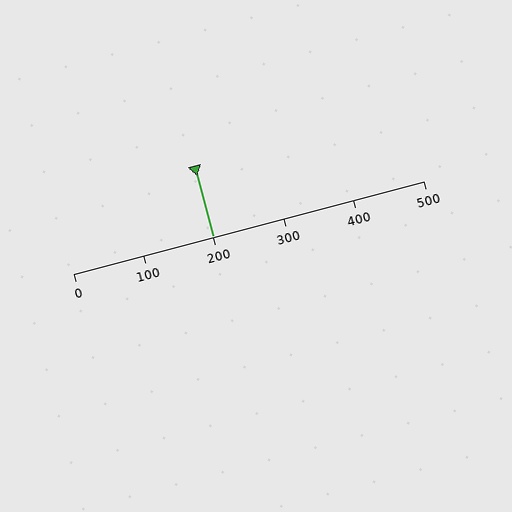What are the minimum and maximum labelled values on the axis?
The axis runs from 0 to 500.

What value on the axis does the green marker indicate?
The marker indicates approximately 200.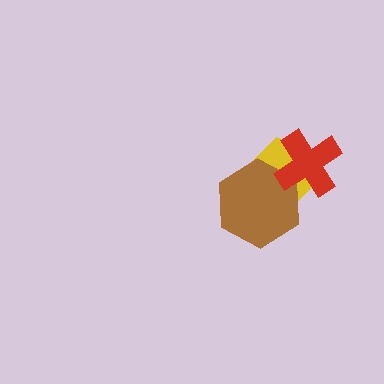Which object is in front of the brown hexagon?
The red cross is in front of the brown hexagon.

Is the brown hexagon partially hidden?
Yes, it is partially covered by another shape.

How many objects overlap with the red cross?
2 objects overlap with the red cross.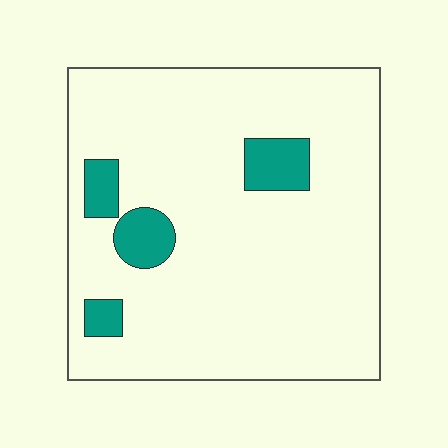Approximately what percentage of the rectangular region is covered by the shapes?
Approximately 10%.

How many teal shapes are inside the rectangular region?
4.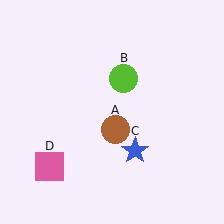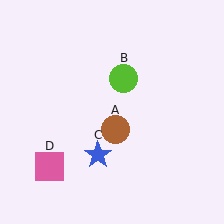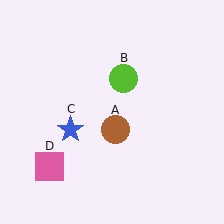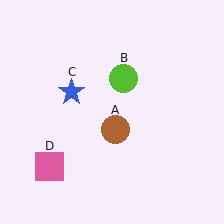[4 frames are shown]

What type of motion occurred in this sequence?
The blue star (object C) rotated clockwise around the center of the scene.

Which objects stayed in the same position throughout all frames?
Brown circle (object A) and lime circle (object B) and pink square (object D) remained stationary.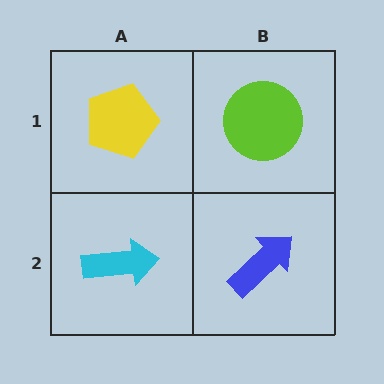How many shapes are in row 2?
2 shapes.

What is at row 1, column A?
A yellow pentagon.